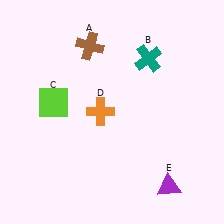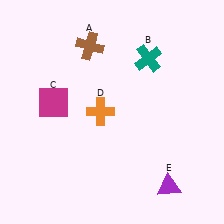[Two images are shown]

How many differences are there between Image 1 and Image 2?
There is 1 difference between the two images.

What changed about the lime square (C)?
In Image 1, C is lime. In Image 2, it changed to magenta.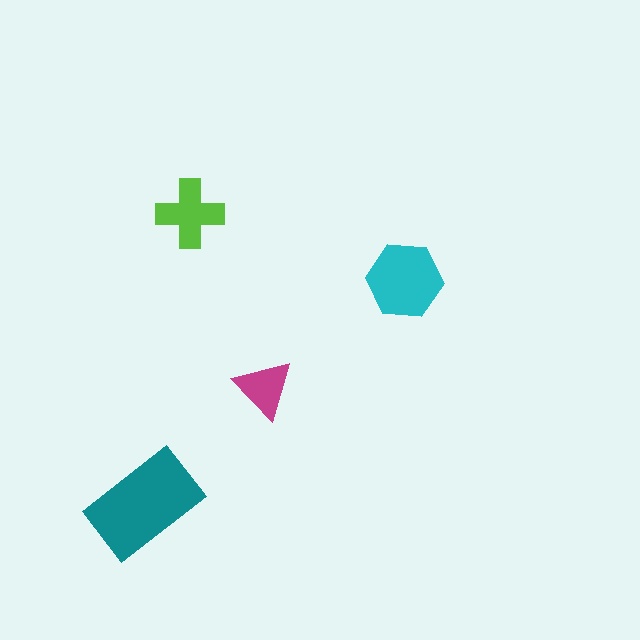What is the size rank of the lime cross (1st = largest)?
3rd.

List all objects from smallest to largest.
The magenta triangle, the lime cross, the cyan hexagon, the teal rectangle.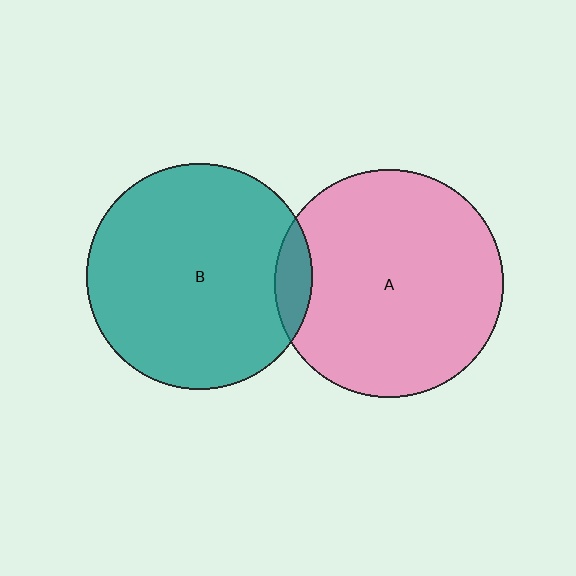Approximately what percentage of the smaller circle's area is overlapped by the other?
Approximately 10%.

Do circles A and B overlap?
Yes.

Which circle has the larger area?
Circle A (pink).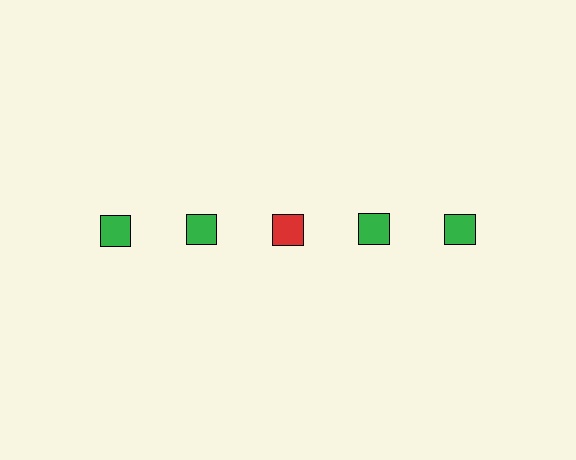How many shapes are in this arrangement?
There are 5 shapes arranged in a grid pattern.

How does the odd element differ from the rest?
It has a different color: red instead of green.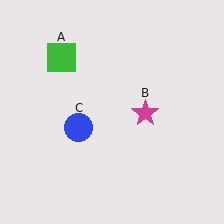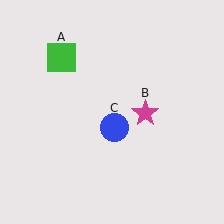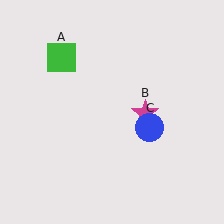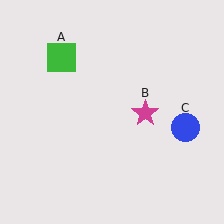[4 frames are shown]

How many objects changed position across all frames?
1 object changed position: blue circle (object C).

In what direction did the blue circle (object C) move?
The blue circle (object C) moved right.